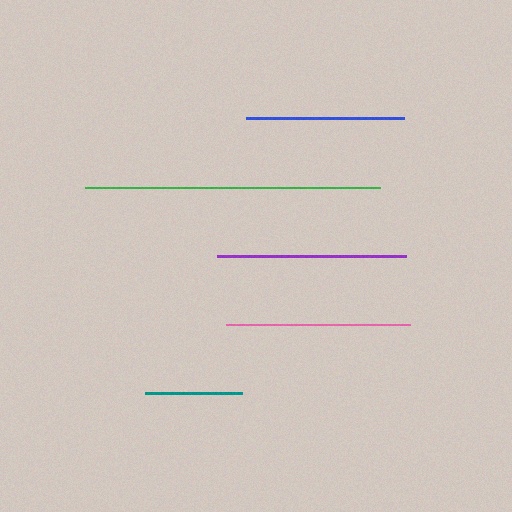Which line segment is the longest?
The green line is the longest at approximately 295 pixels.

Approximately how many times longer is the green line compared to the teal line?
The green line is approximately 3.0 times the length of the teal line.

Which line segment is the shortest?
The teal line is the shortest at approximately 97 pixels.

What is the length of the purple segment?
The purple segment is approximately 189 pixels long.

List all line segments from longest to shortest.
From longest to shortest: green, purple, pink, blue, teal.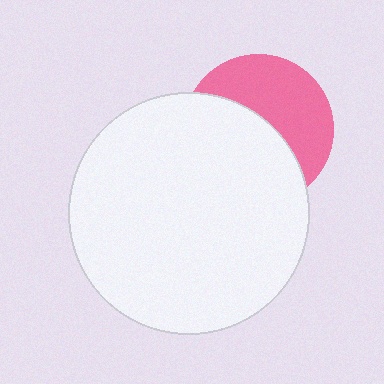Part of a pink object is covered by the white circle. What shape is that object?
It is a circle.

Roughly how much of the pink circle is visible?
About half of it is visible (roughly 47%).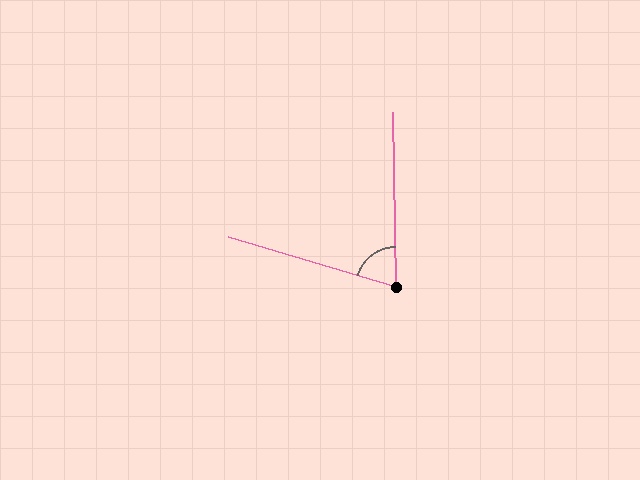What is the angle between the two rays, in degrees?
Approximately 73 degrees.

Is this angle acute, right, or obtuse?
It is acute.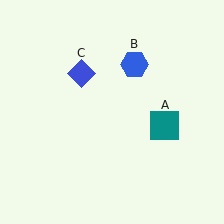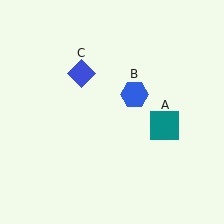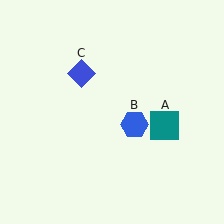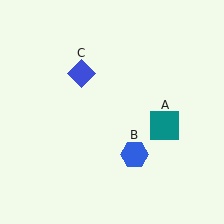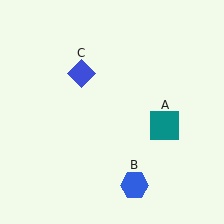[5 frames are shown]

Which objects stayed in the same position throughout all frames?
Teal square (object A) and blue diamond (object C) remained stationary.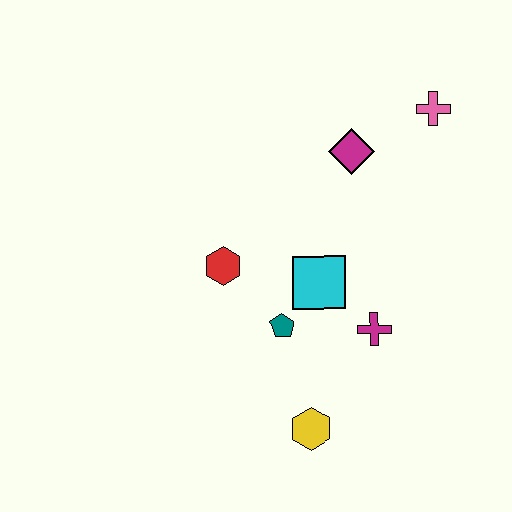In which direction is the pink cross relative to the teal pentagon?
The pink cross is above the teal pentagon.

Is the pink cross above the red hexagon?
Yes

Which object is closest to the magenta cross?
The cyan square is closest to the magenta cross.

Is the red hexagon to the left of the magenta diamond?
Yes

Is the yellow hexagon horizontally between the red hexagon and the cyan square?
Yes